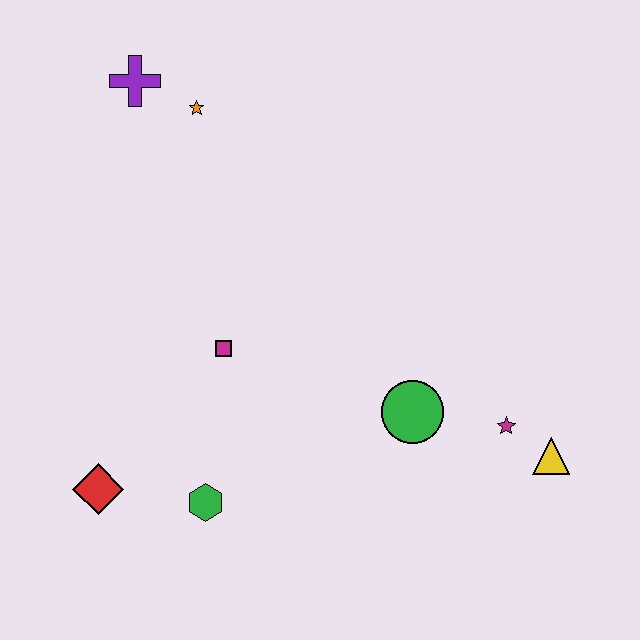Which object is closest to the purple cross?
The orange star is closest to the purple cross.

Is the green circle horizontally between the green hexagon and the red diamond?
No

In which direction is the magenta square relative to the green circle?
The magenta square is to the left of the green circle.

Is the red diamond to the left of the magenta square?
Yes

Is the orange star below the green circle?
No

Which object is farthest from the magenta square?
The yellow triangle is farthest from the magenta square.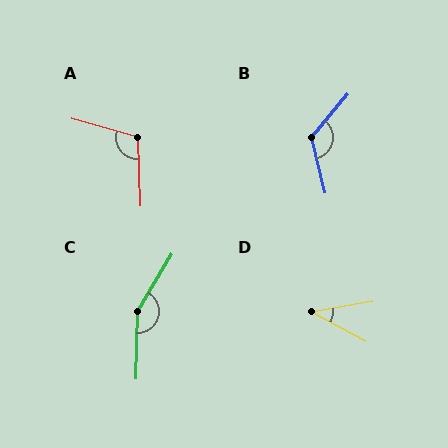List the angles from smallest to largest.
D (38°), A (108°), B (127°), C (151°).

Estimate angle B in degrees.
Approximately 127 degrees.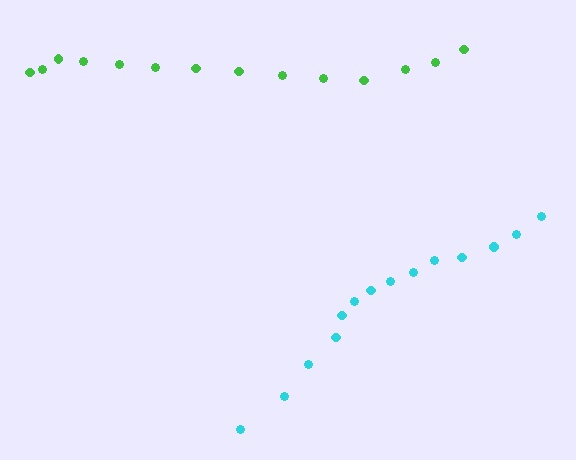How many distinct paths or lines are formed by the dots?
There are 2 distinct paths.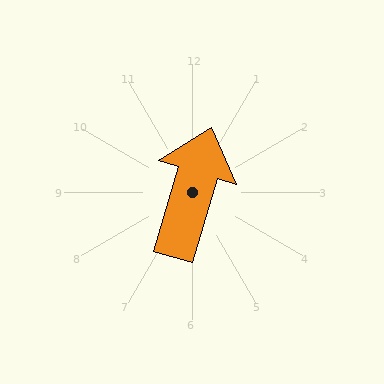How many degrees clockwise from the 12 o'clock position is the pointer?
Approximately 17 degrees.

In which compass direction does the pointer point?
North.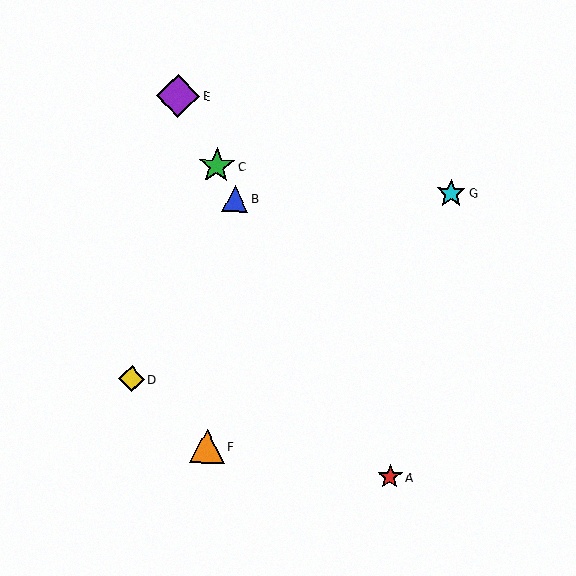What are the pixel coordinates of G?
Object G is at (451, 193).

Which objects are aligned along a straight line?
Objects A, B, C, E are aligned along a straight line.